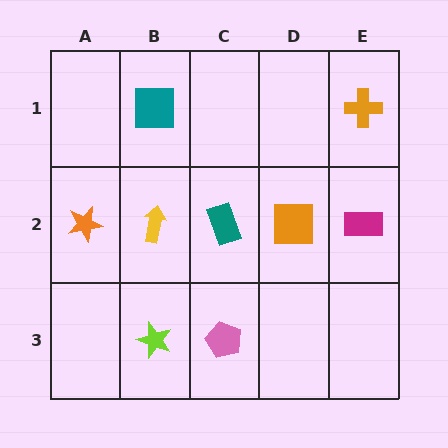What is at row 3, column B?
A lime star.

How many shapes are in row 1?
2 shapes.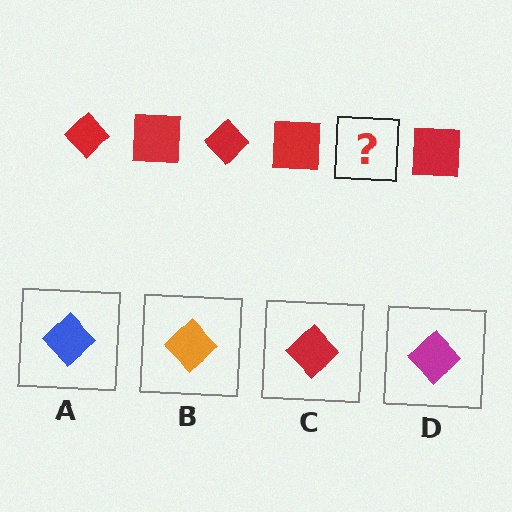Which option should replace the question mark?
Option C.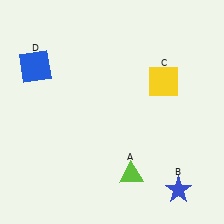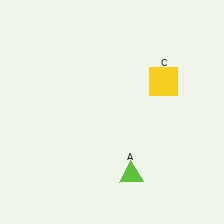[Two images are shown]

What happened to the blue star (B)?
The blue star (B) was removed in Image 2. It was in the bottom-right area of Image 1.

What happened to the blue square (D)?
The blue square (D) was removed in Image 2. It was in the top-left area of Image 1.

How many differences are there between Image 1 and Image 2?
There are 2 differences between the two images.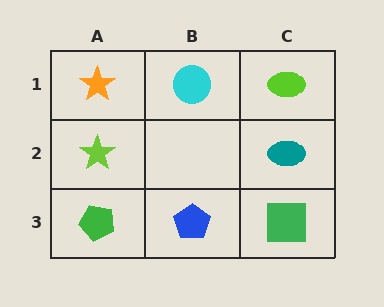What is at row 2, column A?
A lime star.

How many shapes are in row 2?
2 shapes.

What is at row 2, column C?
A teal ellipse.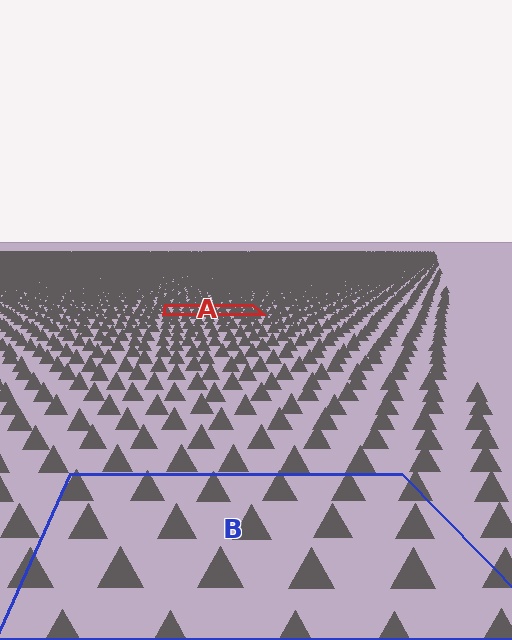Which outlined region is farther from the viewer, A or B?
Region A is farther from the viewer — the texture elements inside it appear smaller and more densely packed.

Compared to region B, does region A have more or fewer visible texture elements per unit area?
Region A has more texture elements per unit area — they are packed more densely because it is farther away.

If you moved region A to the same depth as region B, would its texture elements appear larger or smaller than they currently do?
They would appear larger. At a closer depth, the same texture elements are projected at a bigger on-screen size.